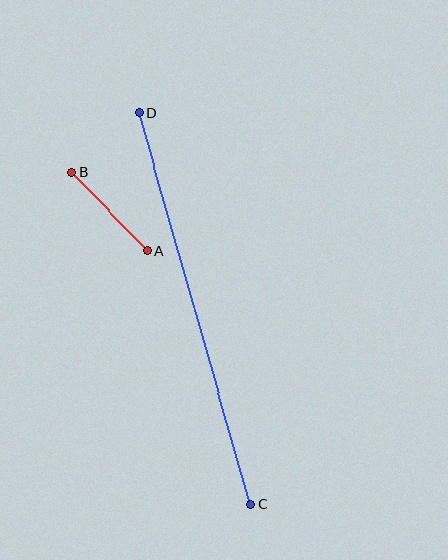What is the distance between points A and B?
The distance is approximately 108 pixels.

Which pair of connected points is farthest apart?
Points C and D are farthest apart.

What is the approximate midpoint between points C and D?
The midpoint is at approximately (195, 308) pixels.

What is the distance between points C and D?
The distance is approximately 408 pixels.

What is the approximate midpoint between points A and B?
The midpoint is at approximately (110, 212) pixels.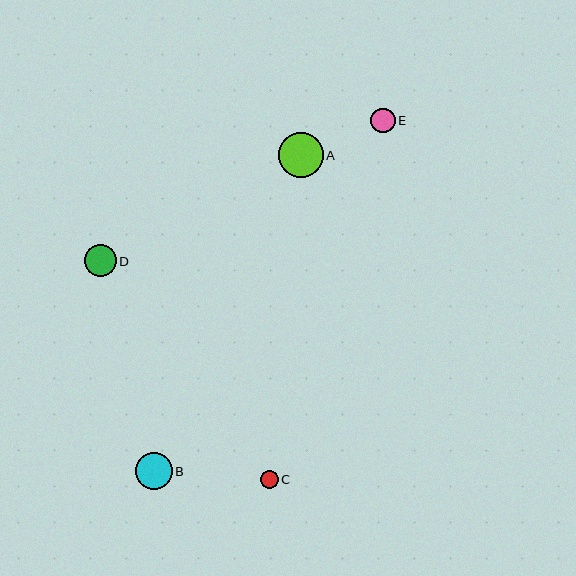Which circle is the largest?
Circle A is the largest with a size of approximately 45 pixels.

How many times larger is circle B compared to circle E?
Circle B is approximately 1.5 times the size of circle E.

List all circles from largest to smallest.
From largest to smallest: A, B, D, E, C.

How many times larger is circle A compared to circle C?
Circle A is approximately 2.5 times the size of circle C.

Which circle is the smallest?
Circle C is the smallest with a size of approximately 18 pixels.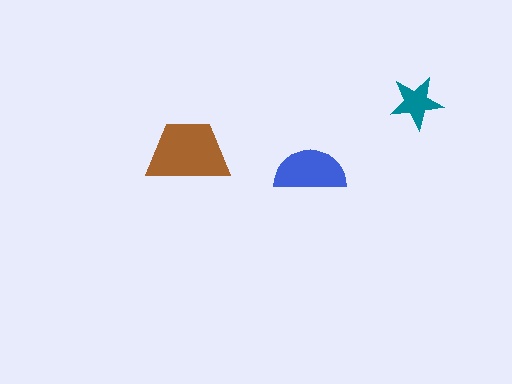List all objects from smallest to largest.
The teal star, the blue semicircle, the brown trapezoid.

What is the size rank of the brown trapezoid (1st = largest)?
1st.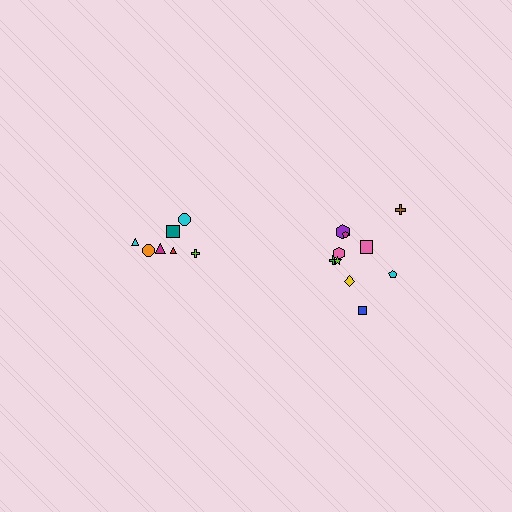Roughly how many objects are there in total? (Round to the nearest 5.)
Roughly 15 objects in total.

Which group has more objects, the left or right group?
The right group.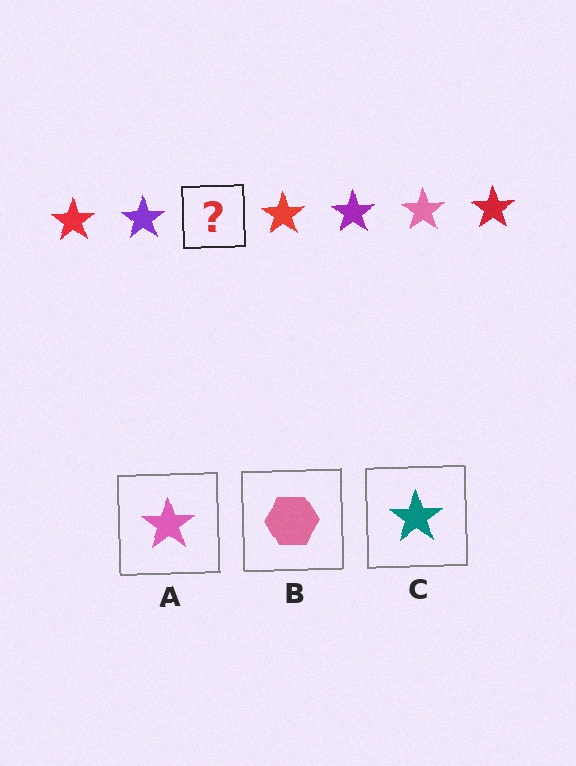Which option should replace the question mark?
Option A.